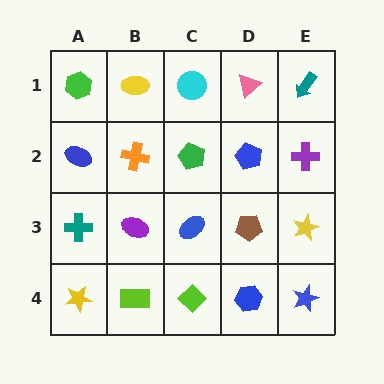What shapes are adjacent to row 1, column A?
A blue ellipse (row 2, column A), a yellow ellipse (row 1, column B).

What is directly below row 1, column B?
An orange cross.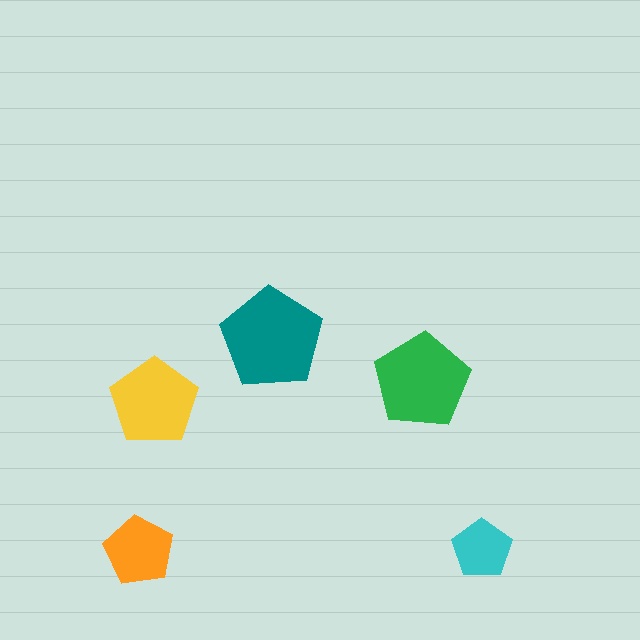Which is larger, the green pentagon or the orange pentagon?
The green one.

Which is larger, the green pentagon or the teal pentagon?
The teal one.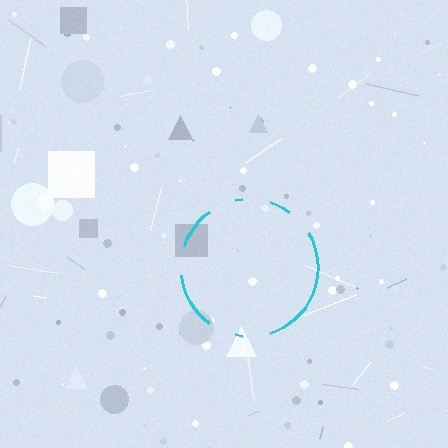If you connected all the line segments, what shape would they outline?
They would outline a circle.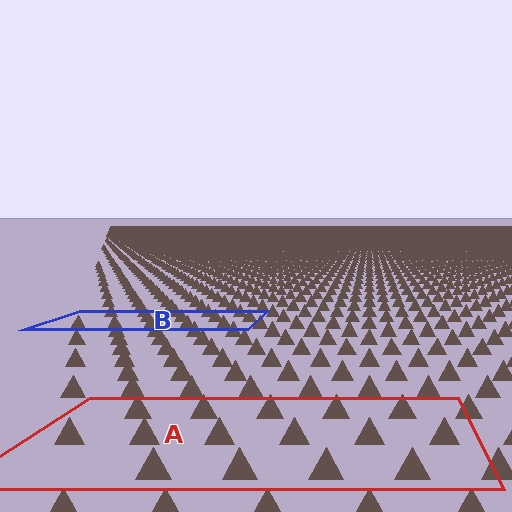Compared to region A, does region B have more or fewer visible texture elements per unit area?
Region B has more texture elements per unit area — they are packed more densely because it is farther away.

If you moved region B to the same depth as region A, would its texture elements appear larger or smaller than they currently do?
They would appear larger. At a closer depth, the same texture elements are projected at a bigger on-screen size.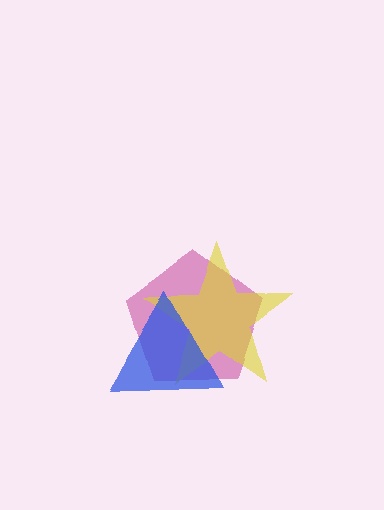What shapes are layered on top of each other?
The layered shapes are: a magenta pentagon, a yellow star, a blue triangle.